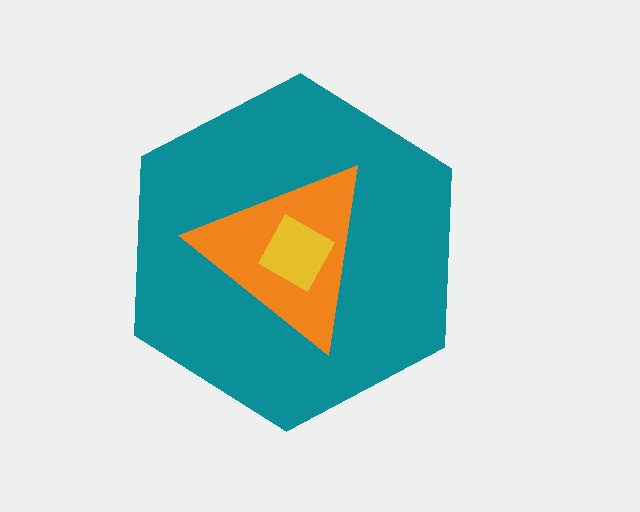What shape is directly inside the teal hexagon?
The orange triangle.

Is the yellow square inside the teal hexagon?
Yes.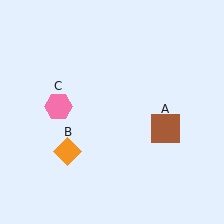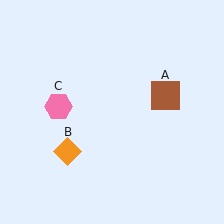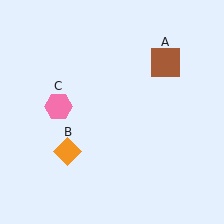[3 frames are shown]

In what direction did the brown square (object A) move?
The brown square (object A) moved up.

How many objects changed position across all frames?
1 object changed position: brown square (object A).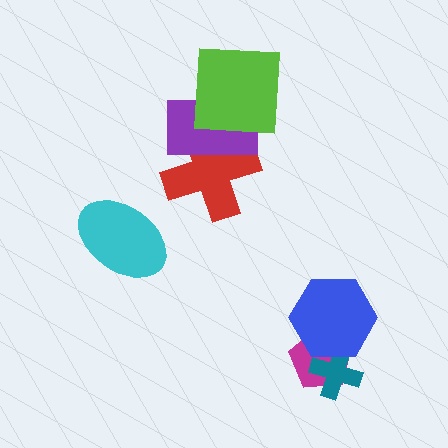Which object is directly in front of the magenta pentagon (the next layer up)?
The teal cross is directly in front of the magenta pentagon.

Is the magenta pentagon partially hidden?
Yes, it is partially covered by another shape.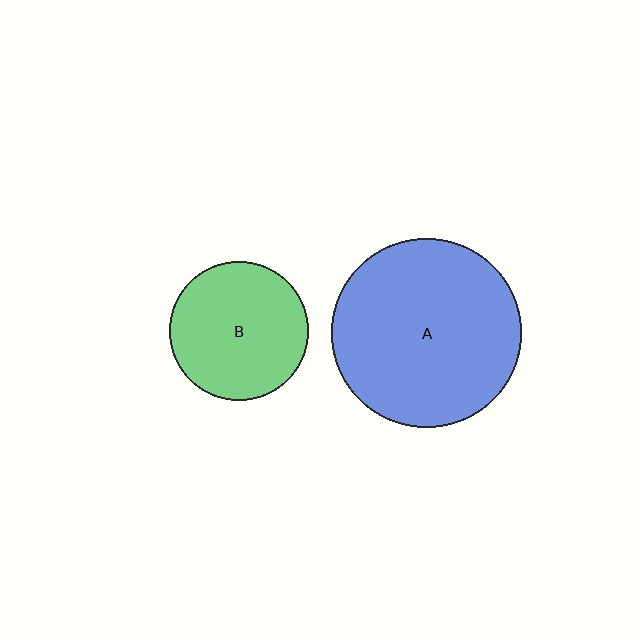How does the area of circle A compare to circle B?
Approximately 1.9 times.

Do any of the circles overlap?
No, none of the circles overlap.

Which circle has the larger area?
Circle A (blue).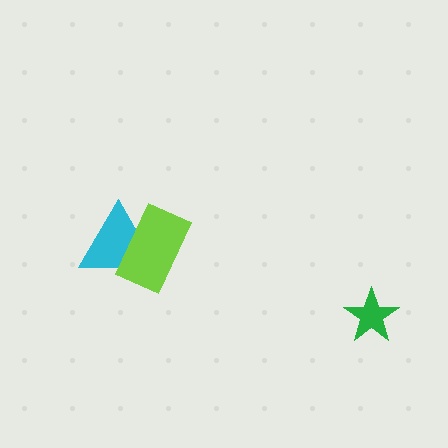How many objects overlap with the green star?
0 objects overlap with the green star.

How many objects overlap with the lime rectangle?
1 object overlaps with the lime rectangle.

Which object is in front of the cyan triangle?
The lime rectangle is in front of the cyan triangle.